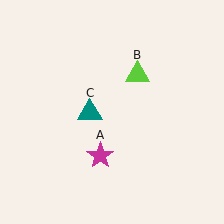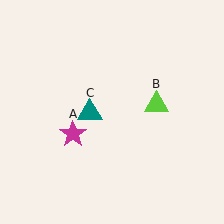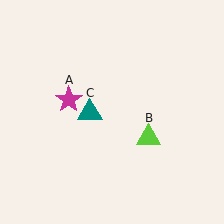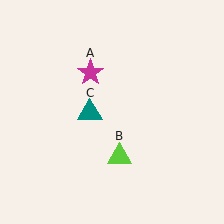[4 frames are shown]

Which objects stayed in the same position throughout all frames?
Teal triangle (object C) remained stationary.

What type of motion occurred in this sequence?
The magenta star (object A), lime triangle (object B) rotated clockwise around the center of the scene.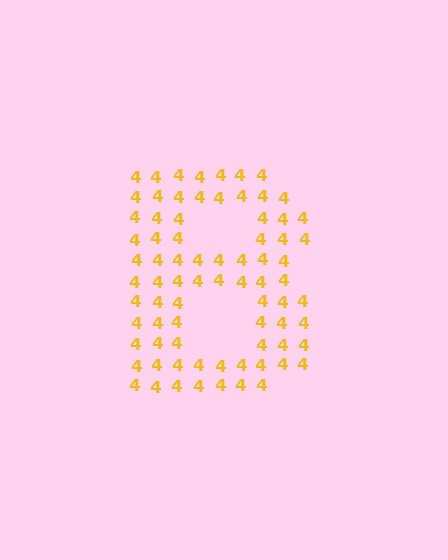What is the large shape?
The large shape is the letter B.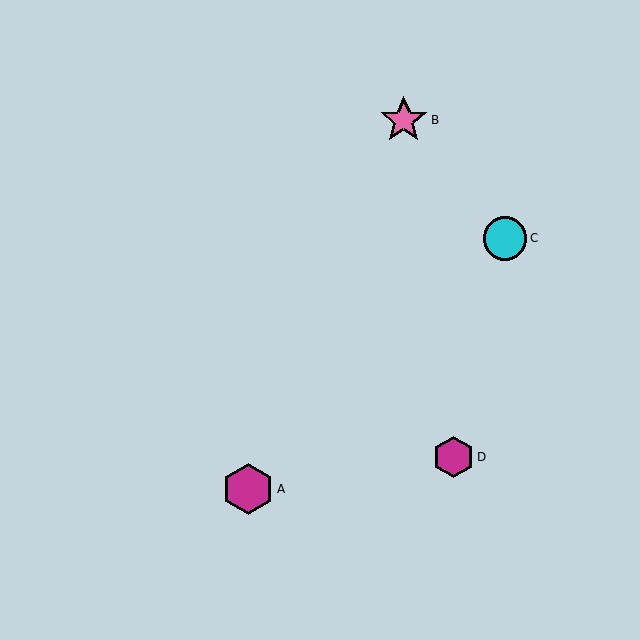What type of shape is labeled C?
Shape C is a cyan circle.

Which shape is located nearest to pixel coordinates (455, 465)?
The magenta hexagon (labeled D) at (453, 457) is nearest to that location.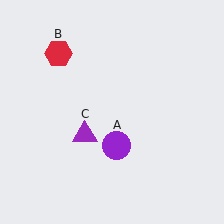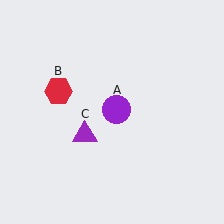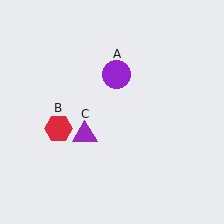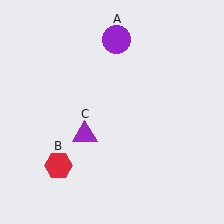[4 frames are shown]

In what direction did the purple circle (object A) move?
The purple circle (object A) moved up.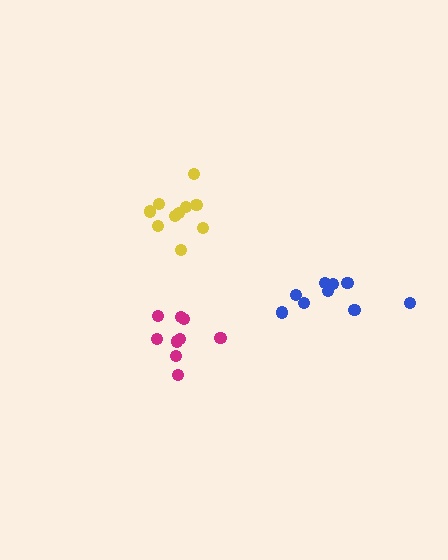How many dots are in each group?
Group 1: 9 dots, Group 2: 9 dots, Group 3: 10 dots (28 total).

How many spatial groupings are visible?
There are 3 spatial groupings.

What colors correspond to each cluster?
The clusters are colored: blue, magenta, yellow.